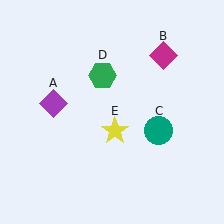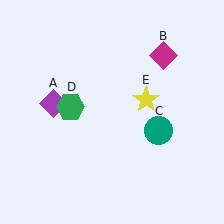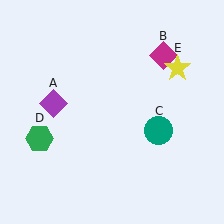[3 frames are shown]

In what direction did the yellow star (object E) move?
The yellow star (object E) moved up and to the right.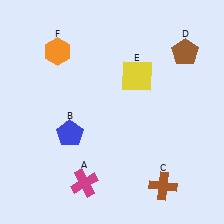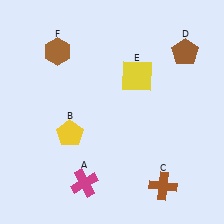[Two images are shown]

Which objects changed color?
B changed from blue to yellow. F changed from orange to brown.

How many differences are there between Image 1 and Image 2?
There are 2 differences between the two images.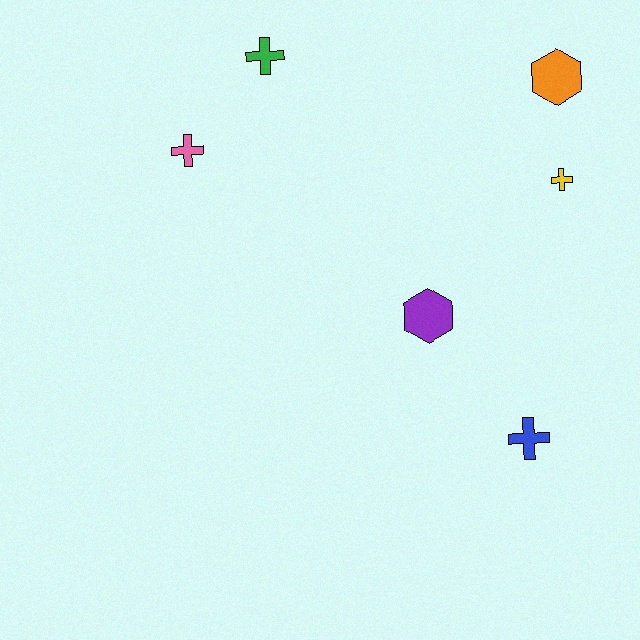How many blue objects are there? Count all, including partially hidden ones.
There is 1 blue object.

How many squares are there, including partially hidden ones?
There are no squares.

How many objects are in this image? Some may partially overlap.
There are 6 objects.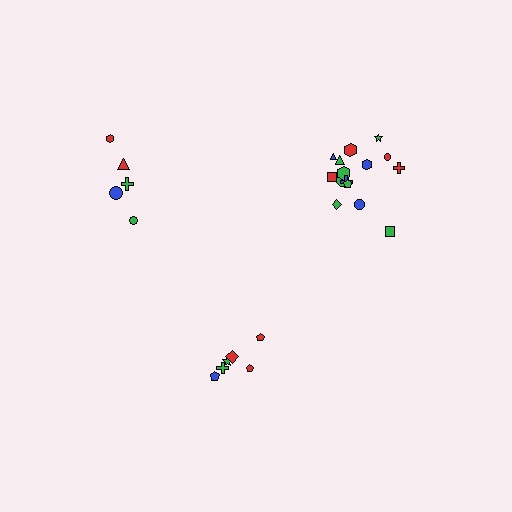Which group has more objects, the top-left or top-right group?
The top-right group.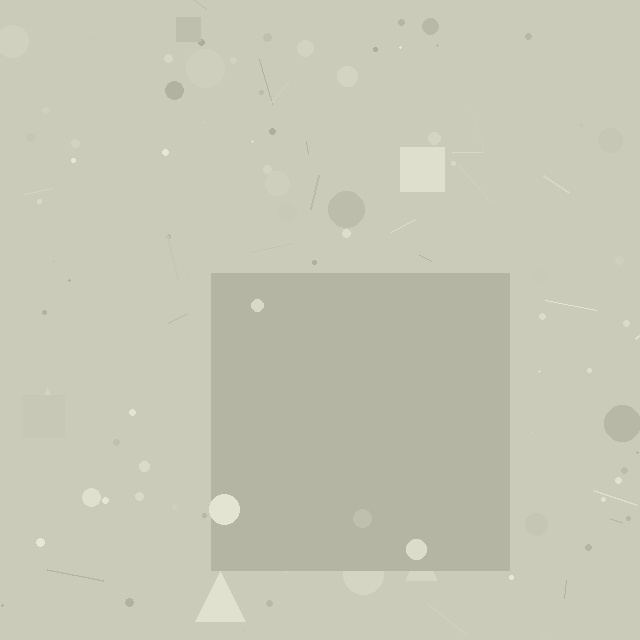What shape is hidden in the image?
A square is hidden in the image.